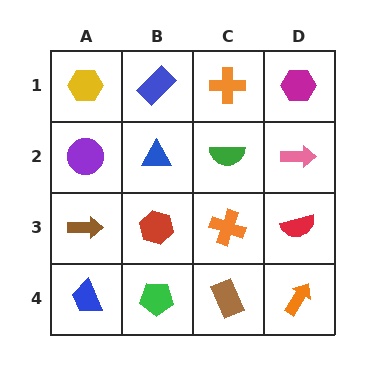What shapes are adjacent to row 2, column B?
A blue rectangle (row 1, column B), a red hexagon (row 3, column B), a purple circle (row 2, column A), a green semicircle (row 2, column C).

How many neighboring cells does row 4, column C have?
3.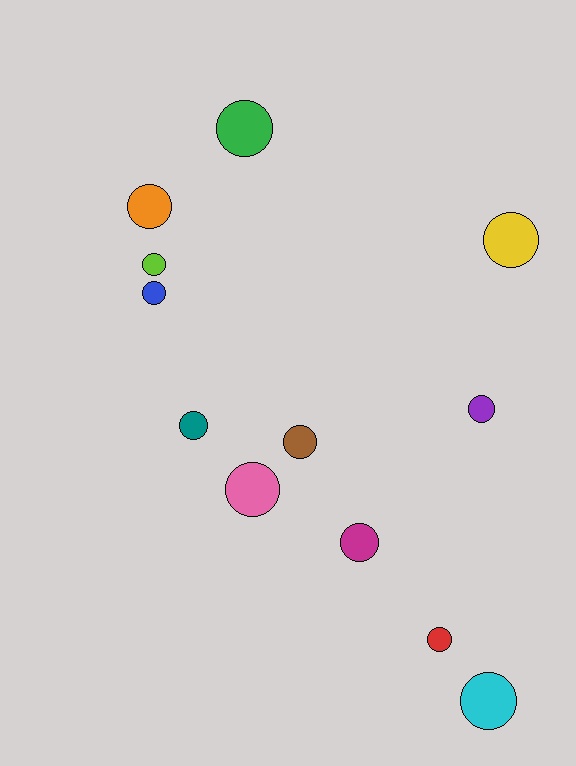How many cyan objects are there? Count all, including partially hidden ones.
There is 1 cyan object.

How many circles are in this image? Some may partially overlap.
There are 12 circles.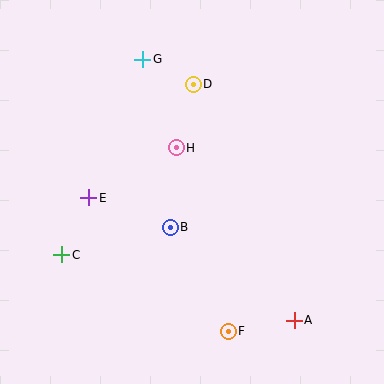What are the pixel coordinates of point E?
Point E is at (89, 198).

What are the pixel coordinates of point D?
Point D is at (193, 84).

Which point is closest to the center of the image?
Point B at (170, 227) is closest to the center.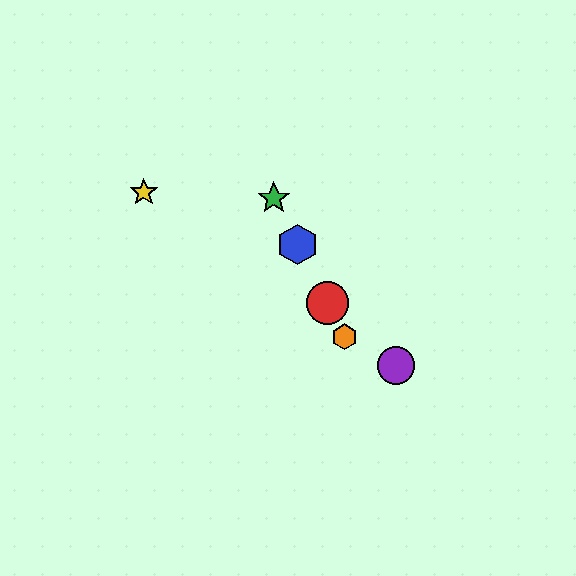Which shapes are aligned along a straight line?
The red circle, the blue hexagon, the green star, the orange hexagon are aligned along a straight line.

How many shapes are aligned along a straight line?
4 shapes (the red circle, the blue hexagon, the green star, the orange hexagon) are aligned along a straight line.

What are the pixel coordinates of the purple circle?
The purple circle is at (396, 366).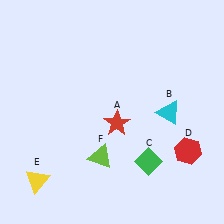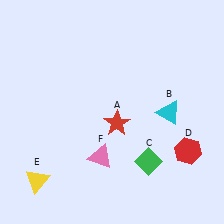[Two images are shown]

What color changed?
The triangle (F) changed from lime in Image 1 to pink in Image 2.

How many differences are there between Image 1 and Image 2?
There is 1 difference between the two images.